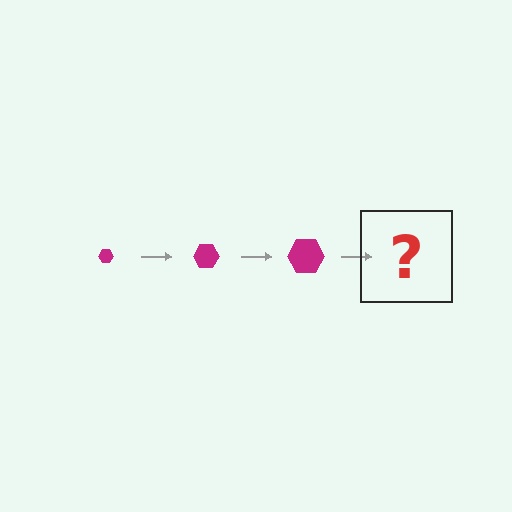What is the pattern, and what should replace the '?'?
The pattern is that the hexagon gets progressively larger each step. The '?' should be a magenta hexagon, larger than the previous one.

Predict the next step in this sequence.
The next step is a magenta hexagon, larger than the previous one.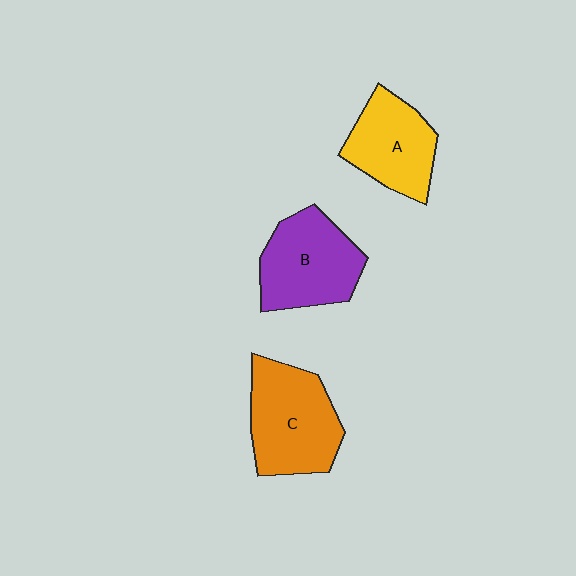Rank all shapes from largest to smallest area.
From largest to smallest: C (orange), B (purple), A (yellow).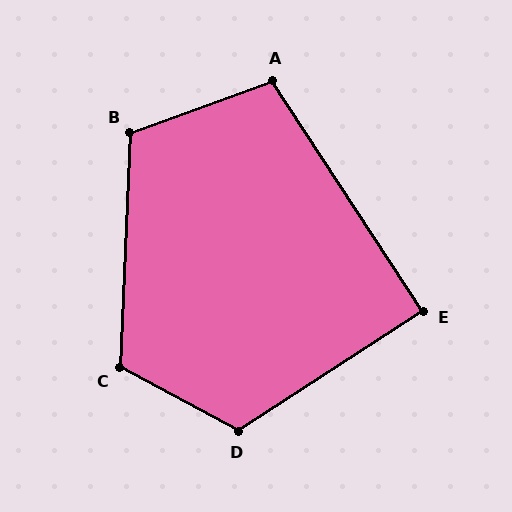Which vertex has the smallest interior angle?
E, at approximately 90 degrees.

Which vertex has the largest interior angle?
D, at approximately 119 degrees.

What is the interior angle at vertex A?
Approximately 103 degrees (obtuse).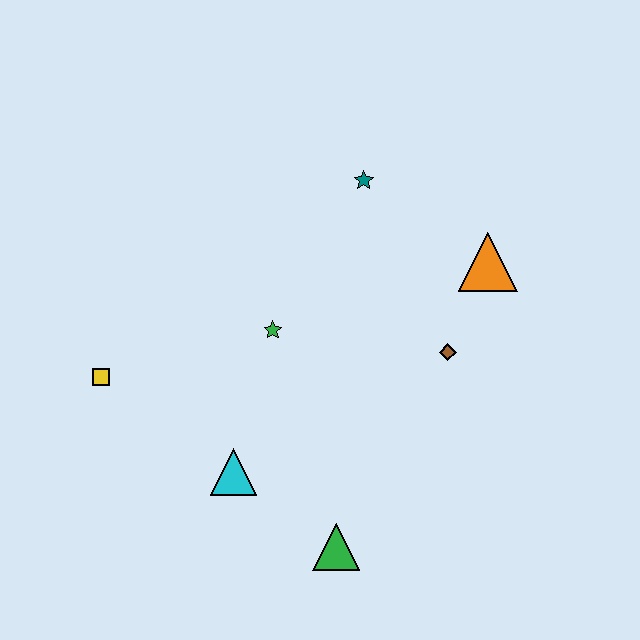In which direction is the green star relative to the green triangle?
The green star is above the green triangle.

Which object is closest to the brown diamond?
The orange triangle is closest to the brown diamond.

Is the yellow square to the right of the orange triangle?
No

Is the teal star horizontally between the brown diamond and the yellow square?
Yes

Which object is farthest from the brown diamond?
The yellow square is farthest from the brown diamond.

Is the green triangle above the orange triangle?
No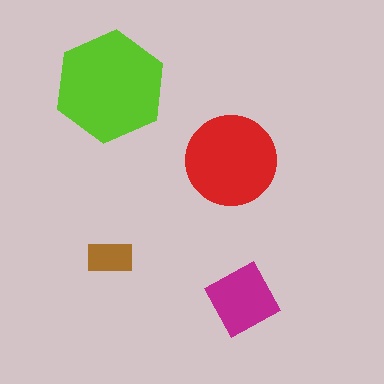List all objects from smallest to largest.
The brown rectangle, the magenta diamond, the red circle, the lime hexagon.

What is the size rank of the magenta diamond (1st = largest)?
3rd.